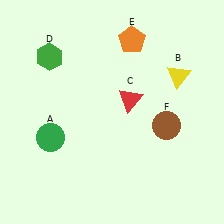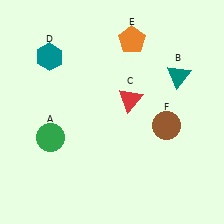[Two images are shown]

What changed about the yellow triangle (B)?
In Image 1, B is yellow. In Image 2, it changed to teal.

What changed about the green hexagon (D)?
In Image 1, D is green. In Image 2, it changed to teal.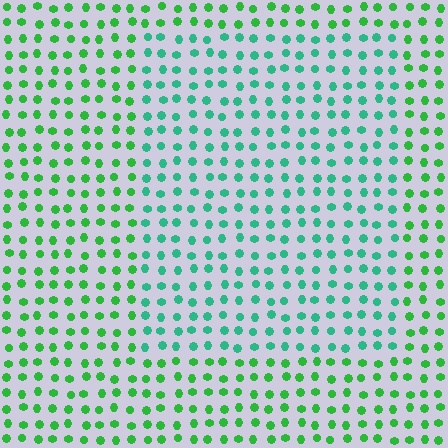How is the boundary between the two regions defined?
The boundary is defined purely by a slight shift in hue (about 33 degrees). Spacing, size, and orientation are identical on both sides.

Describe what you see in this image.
The image is filled with small green elements in a uniform arrangement. A rectangle-shaped region is visible where the elements are tinted to a slightly different hue, forming a subtle color boundary.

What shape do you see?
I see a rectangle.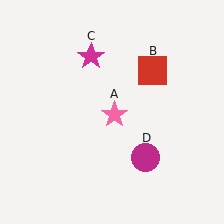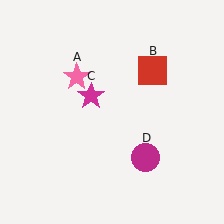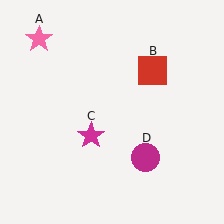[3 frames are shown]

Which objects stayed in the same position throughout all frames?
Red square (object B) and magenta circle (object D) remained stationary.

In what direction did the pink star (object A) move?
The pink star (object A) moved up and to the left.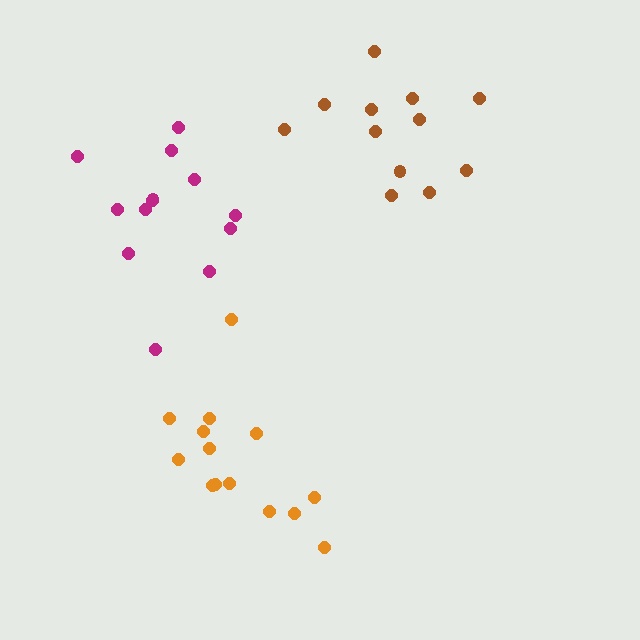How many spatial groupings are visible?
There are 3 spatial groupings.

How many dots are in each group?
Group 1: 13 dots, Group 2: 12 dots, Group 3: 14 dots (39 total).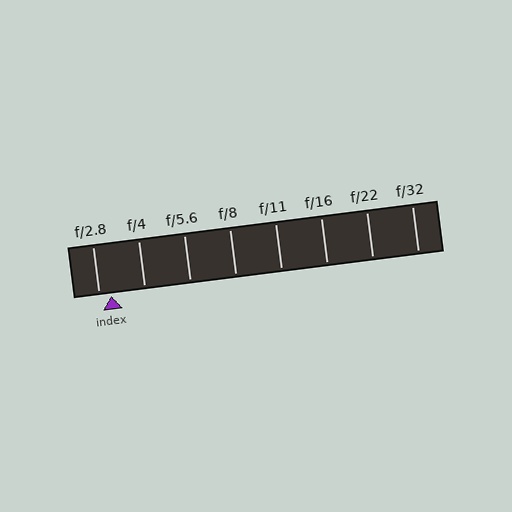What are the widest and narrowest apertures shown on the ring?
The widest aperture shown is f/2.8 and the narrowest is f/32.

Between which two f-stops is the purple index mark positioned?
The index mark is between f/2.8 and f/4.